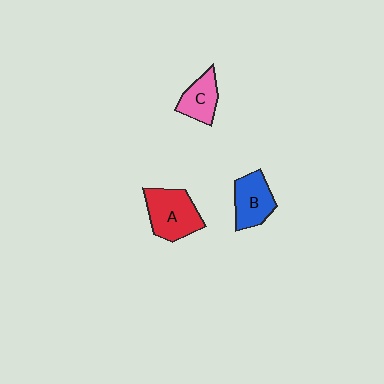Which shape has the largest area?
Shape A (red).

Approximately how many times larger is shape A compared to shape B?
Approximately 1.3 times.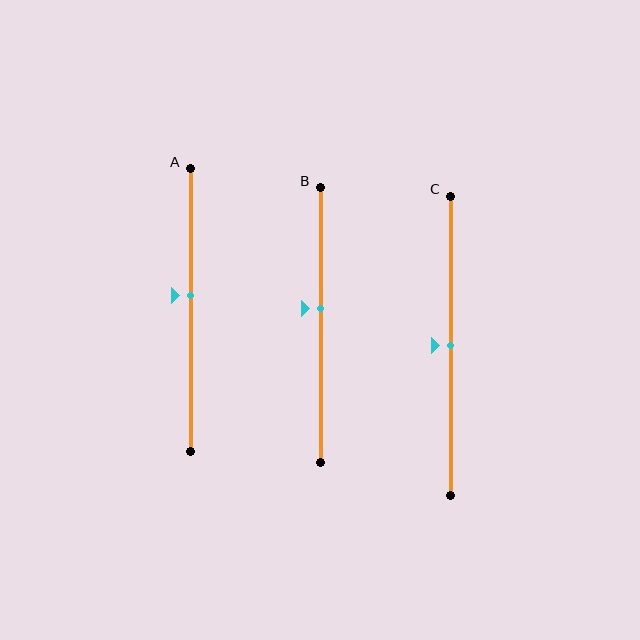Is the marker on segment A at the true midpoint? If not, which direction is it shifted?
No, the marker on segment A is shifted upward by about 5% of the segment length.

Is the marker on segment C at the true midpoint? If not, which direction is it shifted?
Yes, the marker on segment C is at the true midpoint.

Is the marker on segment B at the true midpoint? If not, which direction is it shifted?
No, the marker on segment B is shifted upward by about 6% of the segment length.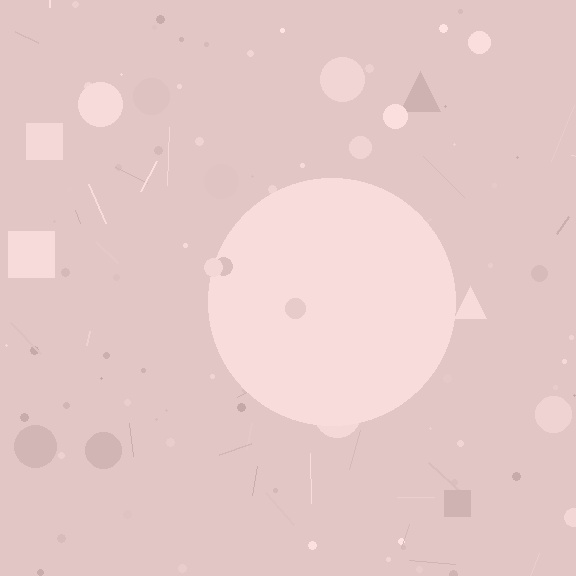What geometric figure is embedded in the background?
A circle is embedded in the background.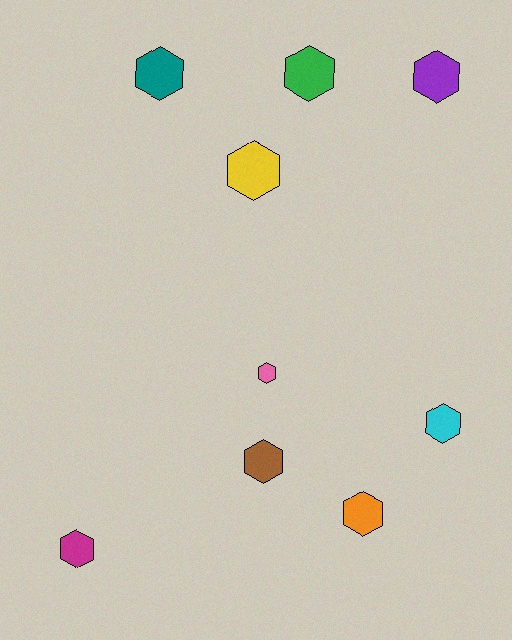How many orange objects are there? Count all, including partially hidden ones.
There is 1 orange object.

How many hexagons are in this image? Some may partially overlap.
There are 9 hexagons.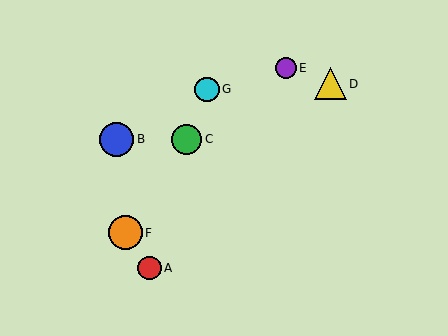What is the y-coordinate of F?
Object F is at y≈233.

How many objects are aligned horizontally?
2 objects (B, C) are aligned horizontally.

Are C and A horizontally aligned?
No, C is at y≈139 and A is at y≈268.